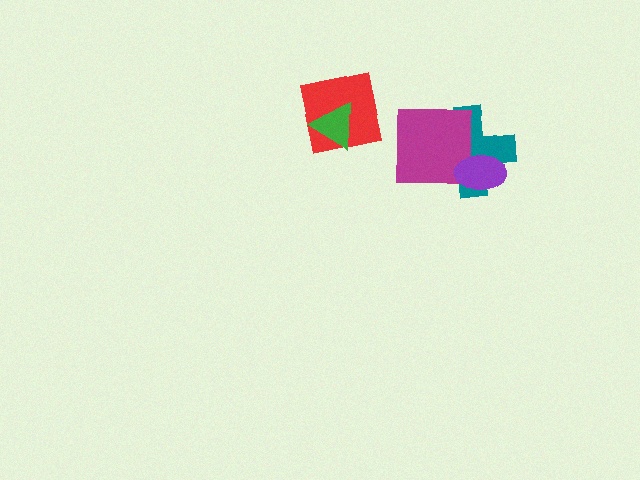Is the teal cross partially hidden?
Yes, it is partially covered by another shape.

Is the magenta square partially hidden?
Yes, it is partially covered by another shape.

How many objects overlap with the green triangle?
1 object overlaps with the green triangle.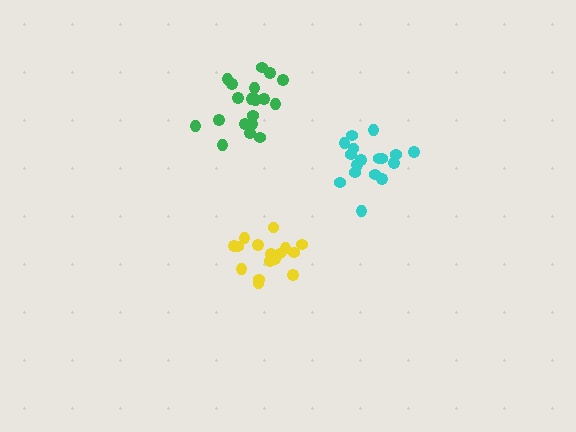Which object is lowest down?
The yellow cluster is bottommost.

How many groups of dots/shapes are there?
There are 3 groups.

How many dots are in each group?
Group 1: 17 dots, Group 2: 19 dots, Group 3: 16 dots (52 total).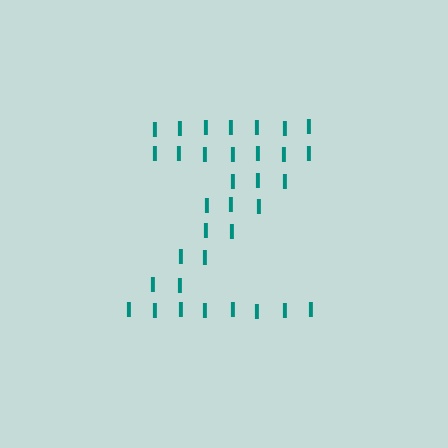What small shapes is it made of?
It is made of small letter I's.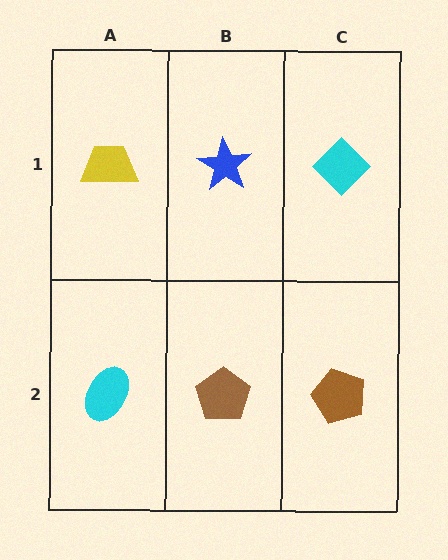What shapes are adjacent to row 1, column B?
A brown pentagon (row 2, column B), a yellow trapezoid (row 1, column A), a cyan diamond (row 1, column C).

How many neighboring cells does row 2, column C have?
2.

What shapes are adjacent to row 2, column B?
A blue star (row 1, column B), a cyan ellipse (row 2, column A), a brown pentagon (row 2, column C).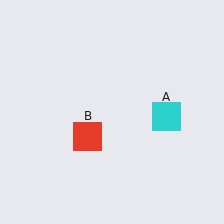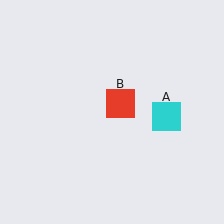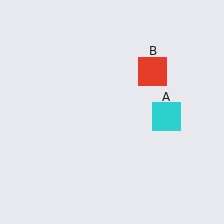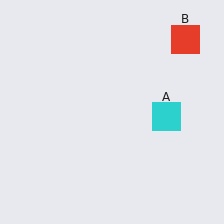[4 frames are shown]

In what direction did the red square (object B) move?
The red square (object B) moved up and to the right.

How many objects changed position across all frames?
1 object changed position: red square (object B).